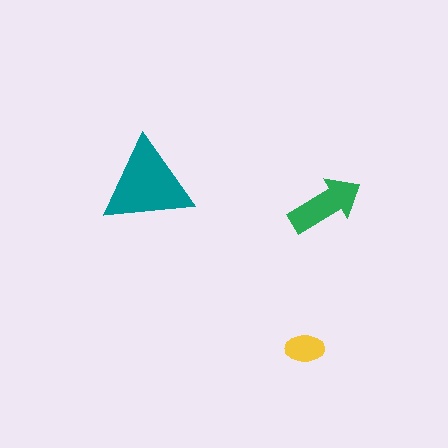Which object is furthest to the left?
The teal triangle is leftmost.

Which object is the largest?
The teal triangle.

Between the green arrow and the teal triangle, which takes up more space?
The teal triangle.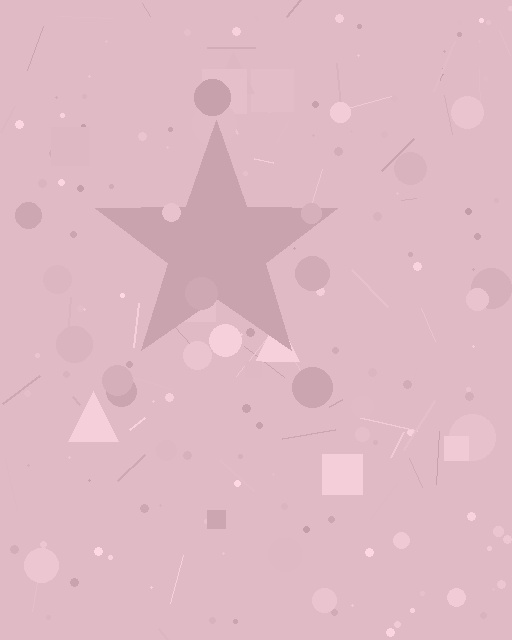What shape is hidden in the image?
A star is hidden in the image.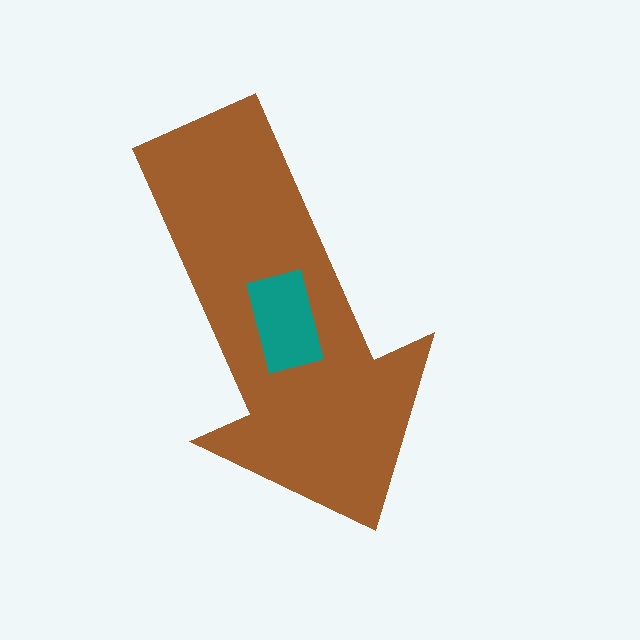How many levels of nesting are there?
2.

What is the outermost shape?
The brown arrow.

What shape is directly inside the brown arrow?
The teal rectangle.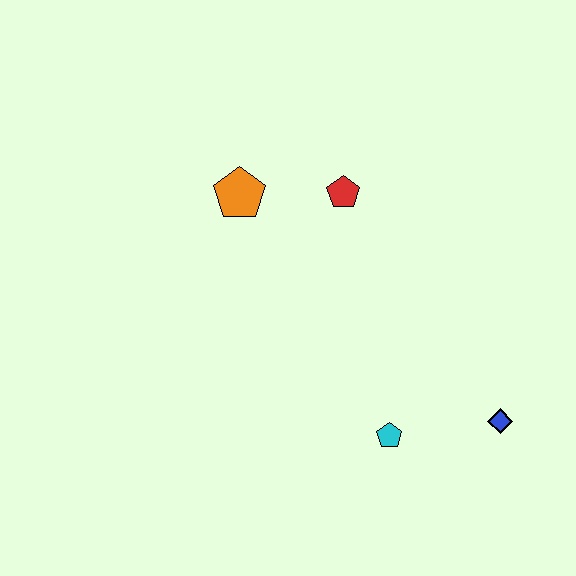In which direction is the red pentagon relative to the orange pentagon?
The red pentagon is to the right of the orange pentagon.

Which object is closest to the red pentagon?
The orange pentagon is closest to the red pentagon.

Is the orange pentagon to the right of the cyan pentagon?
No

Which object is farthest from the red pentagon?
The blue diamond is farthest from the red pentagon.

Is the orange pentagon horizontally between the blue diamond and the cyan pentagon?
No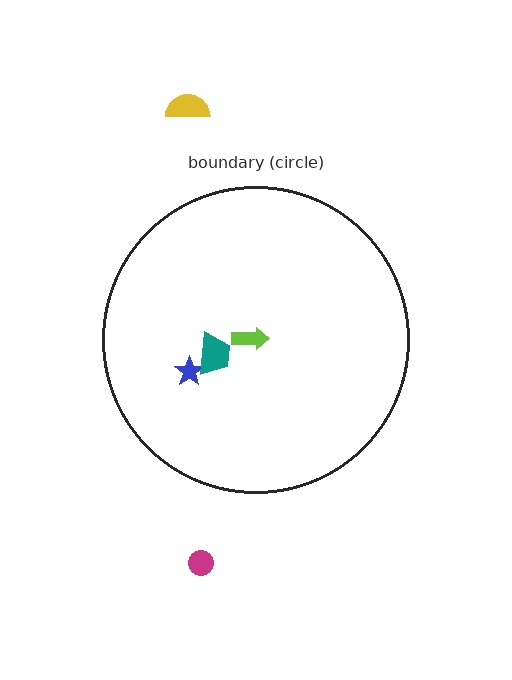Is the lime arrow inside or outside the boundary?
Inside.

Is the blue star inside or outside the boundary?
Inside.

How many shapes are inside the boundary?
3 inside, 2 outside.